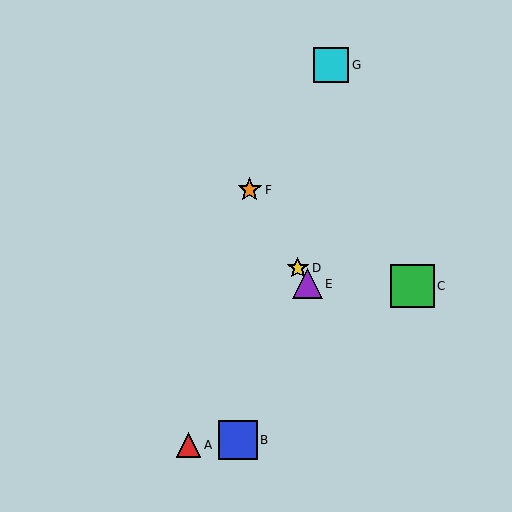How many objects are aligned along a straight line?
3 objects (D, E, F) are aligned along a straight line.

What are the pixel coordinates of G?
Object G is at (331, 65).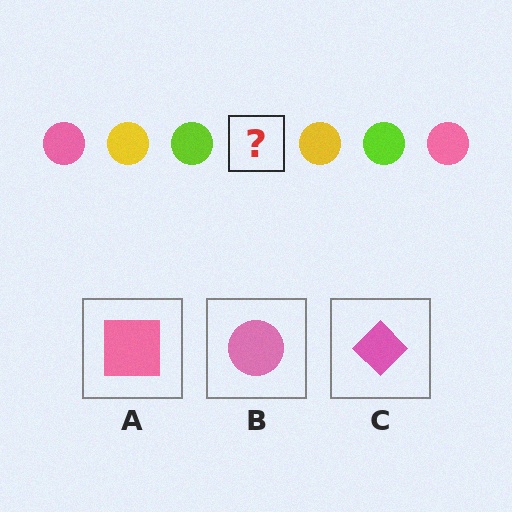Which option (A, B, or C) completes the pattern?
B.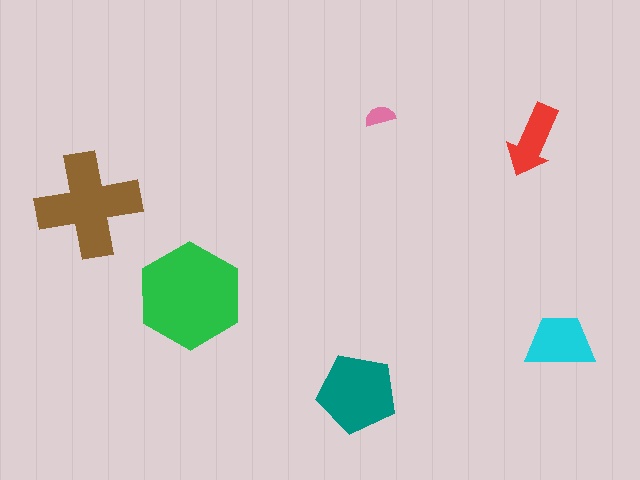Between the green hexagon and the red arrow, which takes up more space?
The green hexagon.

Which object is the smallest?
The pink semicircle.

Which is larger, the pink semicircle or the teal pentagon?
The teal pentagon.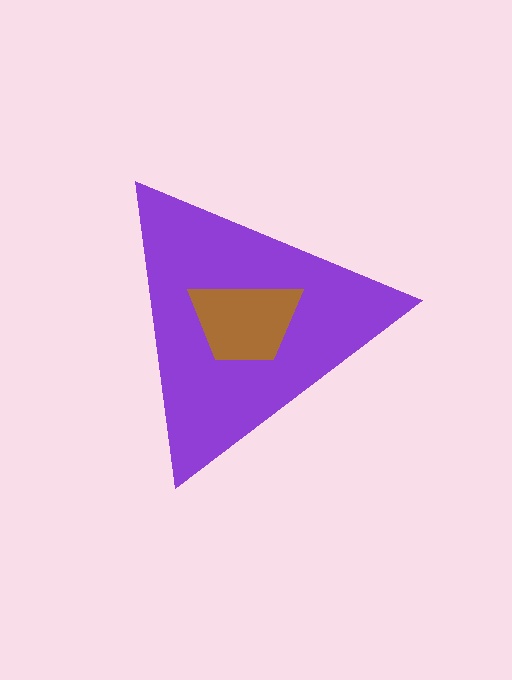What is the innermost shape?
The brown trapezoid.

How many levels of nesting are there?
2.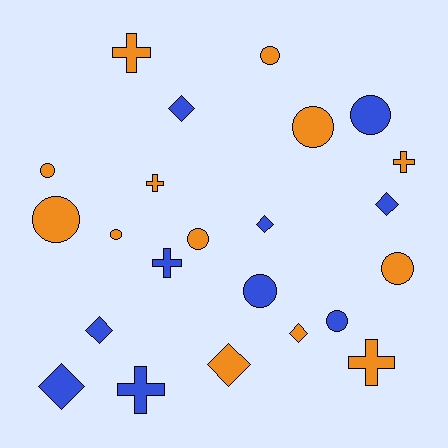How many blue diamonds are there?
There are 5 blue diamonds.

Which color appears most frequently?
Orange, with 13 objects.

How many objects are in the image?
There are 23 objects.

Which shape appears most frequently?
Circle, with 10 objects.